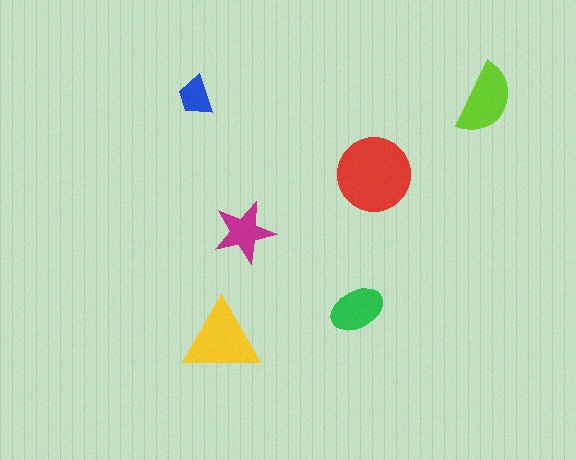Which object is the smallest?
The blue trapezoid.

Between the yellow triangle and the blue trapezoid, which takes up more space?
The yellow triangle.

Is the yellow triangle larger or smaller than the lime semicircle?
Larger.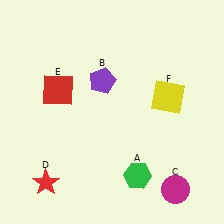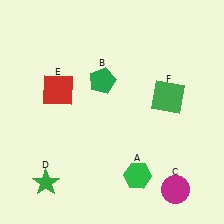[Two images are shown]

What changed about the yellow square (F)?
In Image 1, F is yellow. In Image 2, it changed to green.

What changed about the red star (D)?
In Image 1, D is red. In Image 2, it changed to green.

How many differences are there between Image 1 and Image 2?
There are 3 differences between the two images.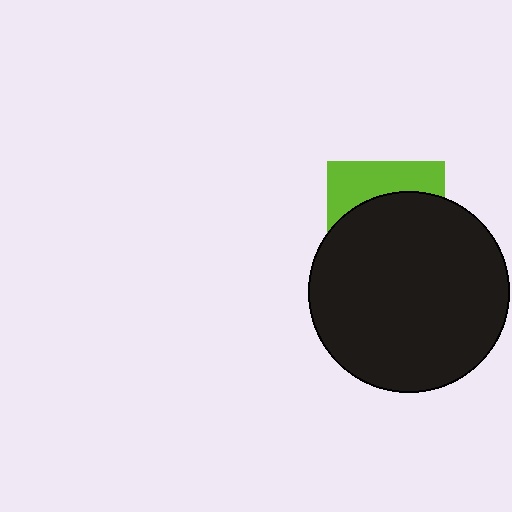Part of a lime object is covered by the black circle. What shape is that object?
It is a square.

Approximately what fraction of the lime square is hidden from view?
Roughly 67% of the lime square is hidden behind the black circle.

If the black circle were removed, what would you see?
You would see the complete lime square.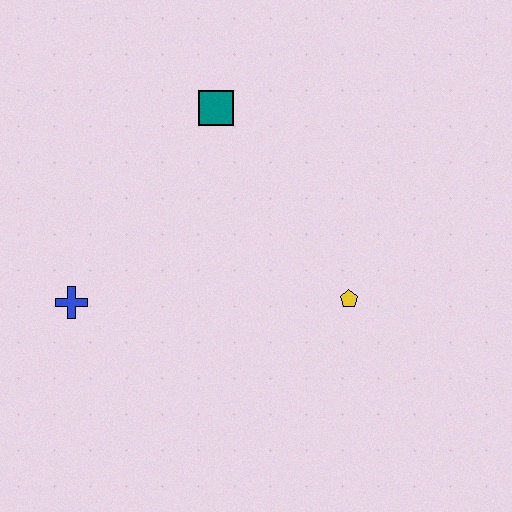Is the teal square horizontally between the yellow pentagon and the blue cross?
Yes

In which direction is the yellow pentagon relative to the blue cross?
The yellow pentagon is to the right of the blue cross.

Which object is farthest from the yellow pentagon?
The blue cross is farthest from the yellow pentagon.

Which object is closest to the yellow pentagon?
The teal square is closest to the yellow pentagon.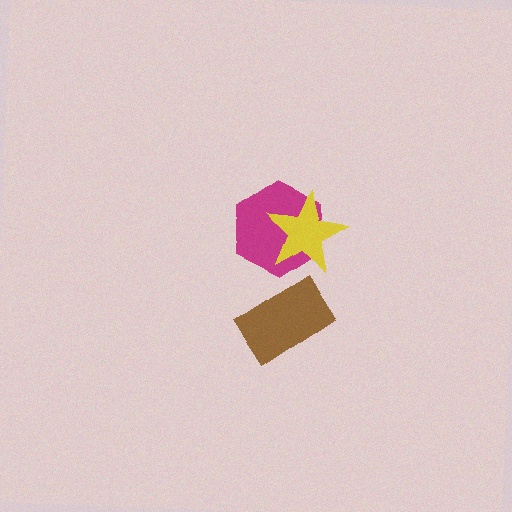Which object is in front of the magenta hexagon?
The yellow star is in front of the magenta hexagon.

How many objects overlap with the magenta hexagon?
1 object overlaps with the magenta hexagon.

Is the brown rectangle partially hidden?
No, no other shape covers it.